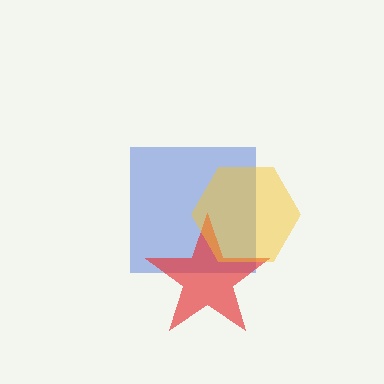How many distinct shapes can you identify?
There are 3 distinct shapes: a blue square, a red star, a yellow hexagon.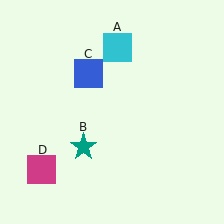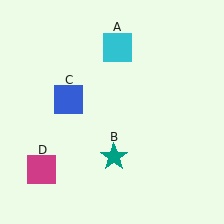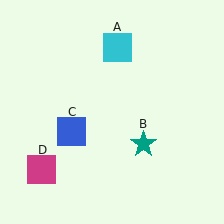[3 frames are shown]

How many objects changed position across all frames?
2 objects changed position: teal star (object B), blue square (object C).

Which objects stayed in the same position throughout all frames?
Cyan square (object A) and magenta square (object D) remained stationary.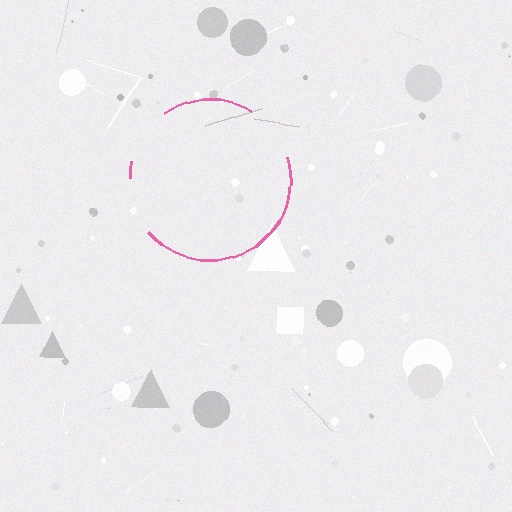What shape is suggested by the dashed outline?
The dashed outline suggests a circle.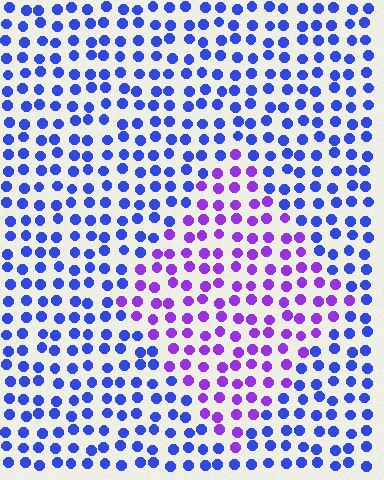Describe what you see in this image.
The image is filled with small blue elements in a uniform arrangement. A diamond-shaped region is visible where the elements are tinted to a slightly different hue, forming a subtle color boundary.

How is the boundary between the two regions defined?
The boundary is defined purely by a slight shift in hue (about 44 degrees). Spacing, size, and orientation are identical on both sides.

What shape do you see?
I see a diamond.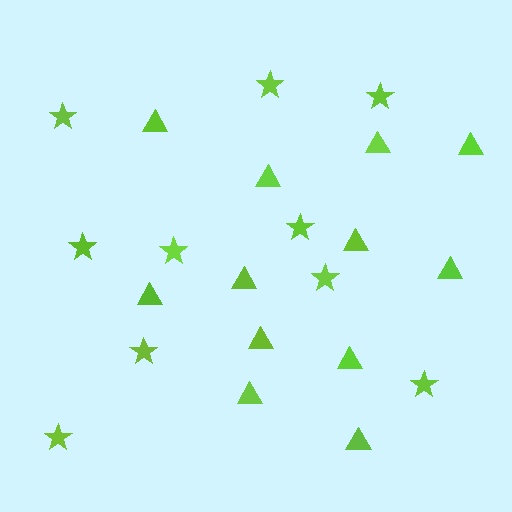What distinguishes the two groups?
There are 2 groups: one group of stars (10) and one group of triangles (12).